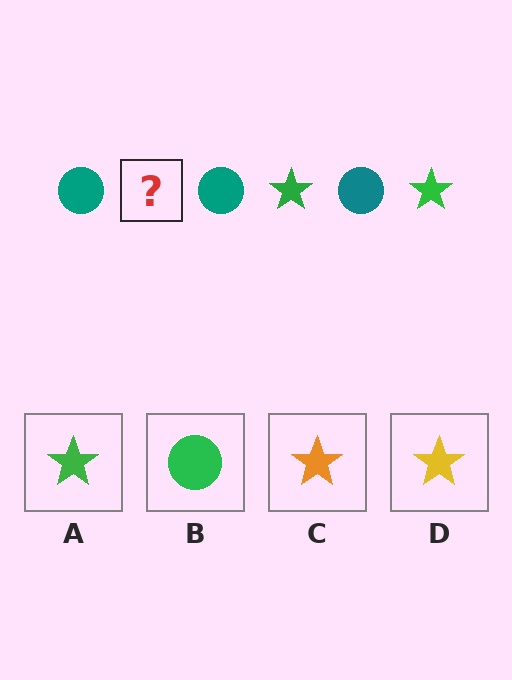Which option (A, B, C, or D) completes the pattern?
A.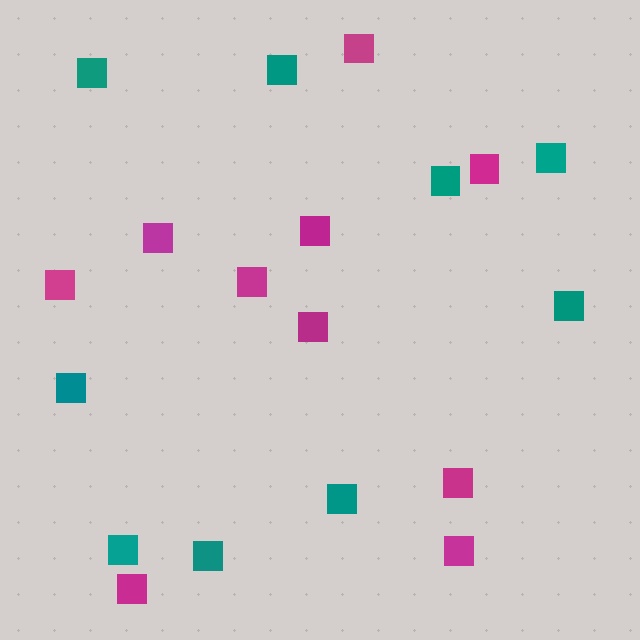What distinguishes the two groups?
There are 2 groups: one group of magenta squares (10) and one group of teal squares (9).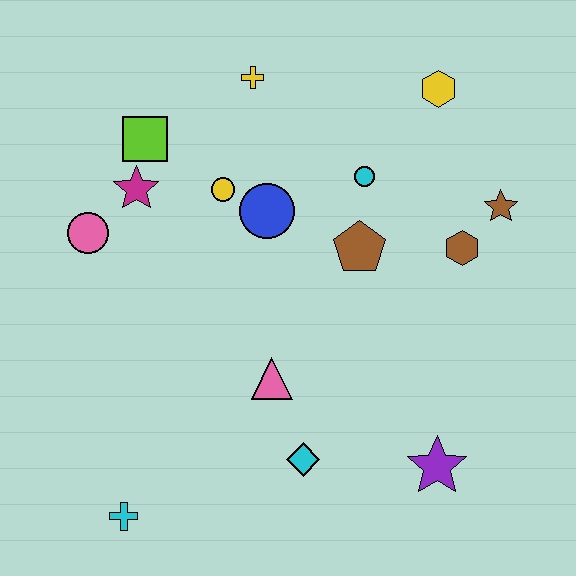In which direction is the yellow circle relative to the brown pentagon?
The yellow circle is to the left of the brown pentagon.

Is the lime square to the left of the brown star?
Yes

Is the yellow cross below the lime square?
No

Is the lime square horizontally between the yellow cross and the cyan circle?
No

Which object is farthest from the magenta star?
The purple star is farthest from the magenta star.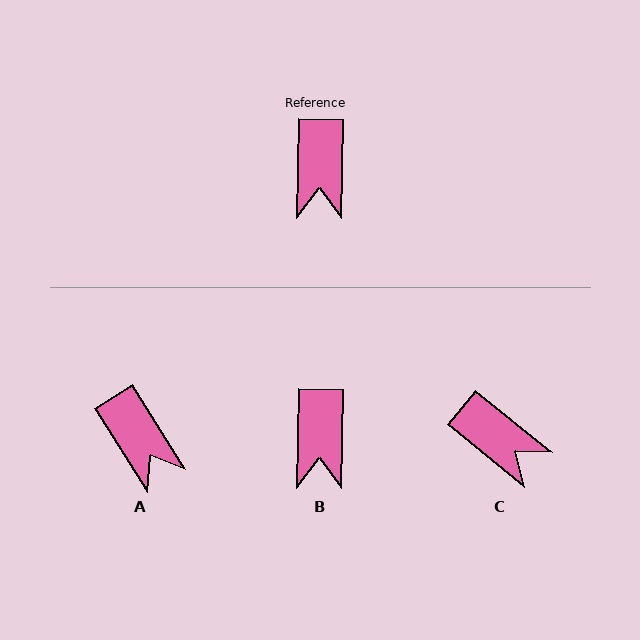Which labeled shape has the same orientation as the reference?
B.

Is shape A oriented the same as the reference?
No, it is off by about 33 degrees.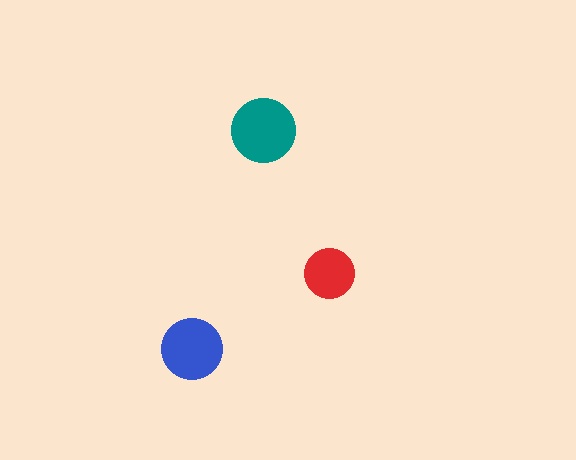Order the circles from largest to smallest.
the teal one, the blue one, the red one.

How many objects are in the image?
There are 3 objects in the image.